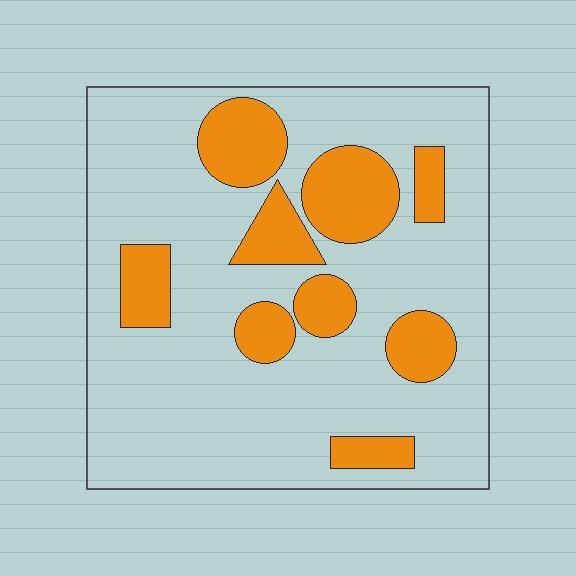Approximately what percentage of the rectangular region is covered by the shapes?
Approximately 25%.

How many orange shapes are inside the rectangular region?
9.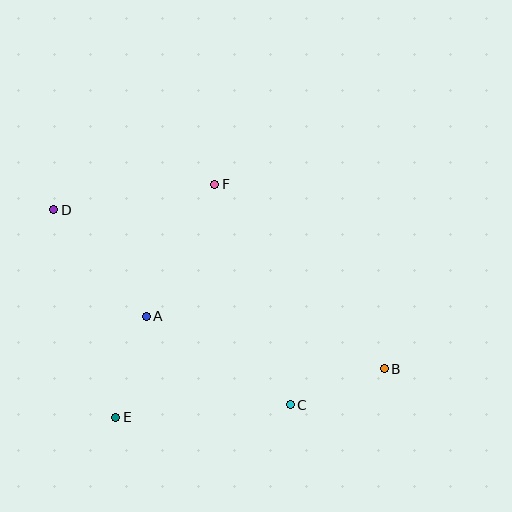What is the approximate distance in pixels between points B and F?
The distance between B and F is approximately 251 pixels.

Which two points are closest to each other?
Points B and C are closest to each other.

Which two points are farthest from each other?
Points B and D are farthest from each other.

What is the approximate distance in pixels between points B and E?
The distance between B and E is approximately 273 pixels.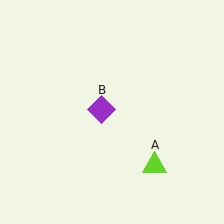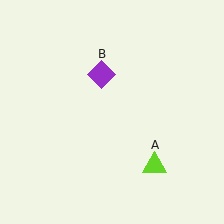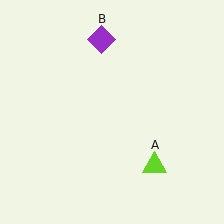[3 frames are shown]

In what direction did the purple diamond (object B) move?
The purple diamond (object B) moved up.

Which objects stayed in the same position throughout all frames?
Lime triangle (object A) remained stationary.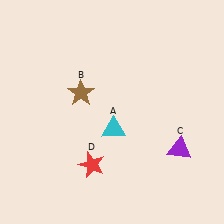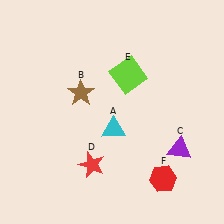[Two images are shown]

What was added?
A lime square (E), a red hexagon (F) were added in Image 2.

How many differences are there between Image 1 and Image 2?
There are 2 differences between the two images.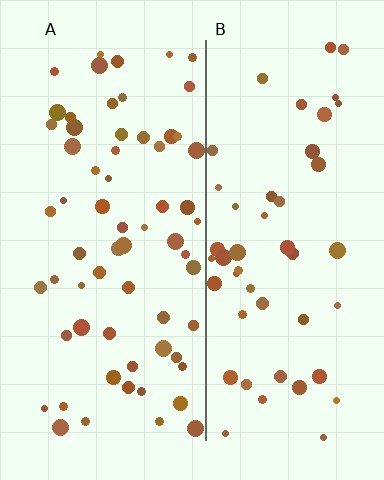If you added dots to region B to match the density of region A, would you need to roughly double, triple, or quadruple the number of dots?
Approximately double.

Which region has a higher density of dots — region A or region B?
A (the left).